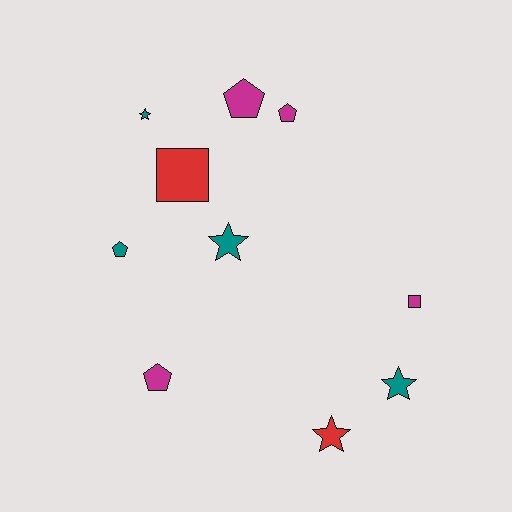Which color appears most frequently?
Magenta, with 4 objects.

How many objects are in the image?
There are 10 objects.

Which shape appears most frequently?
Pentagon, with 4 objects.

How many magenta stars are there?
There are no magenta stars.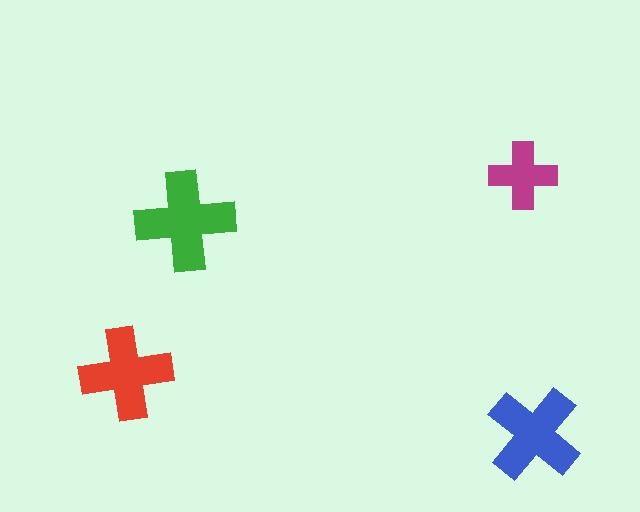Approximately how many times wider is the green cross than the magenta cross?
About 1.5 times wider.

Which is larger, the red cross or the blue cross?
The blue one.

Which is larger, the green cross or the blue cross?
The green one.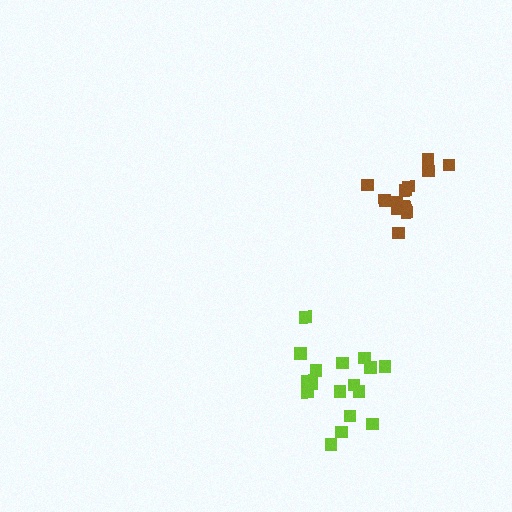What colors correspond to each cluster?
The clusters are colored: brown, lime.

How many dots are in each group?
Group 1: 13 dots, Group 2: 17 dots (30 total).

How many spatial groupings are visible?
There are 2 spatial groupings.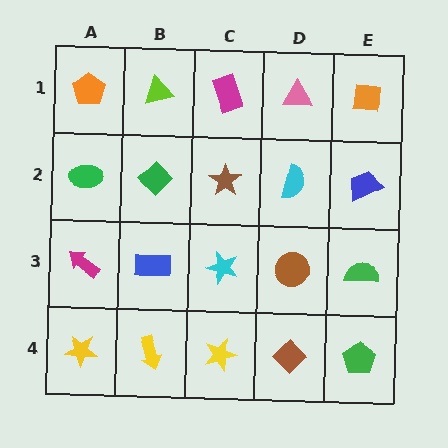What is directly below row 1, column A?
A green ellipse.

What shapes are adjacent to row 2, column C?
A magenta rectangle (row 1, column C), a cyan star (row 3, column C), a green diamond (row 2, column B), a cyan semicircle (row 2, column D).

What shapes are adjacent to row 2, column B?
A lime triangle (row 1, column B), a blue rectangle (row 3, column B), a green ellipse (row 2, column A), a brown star (row 2, column C).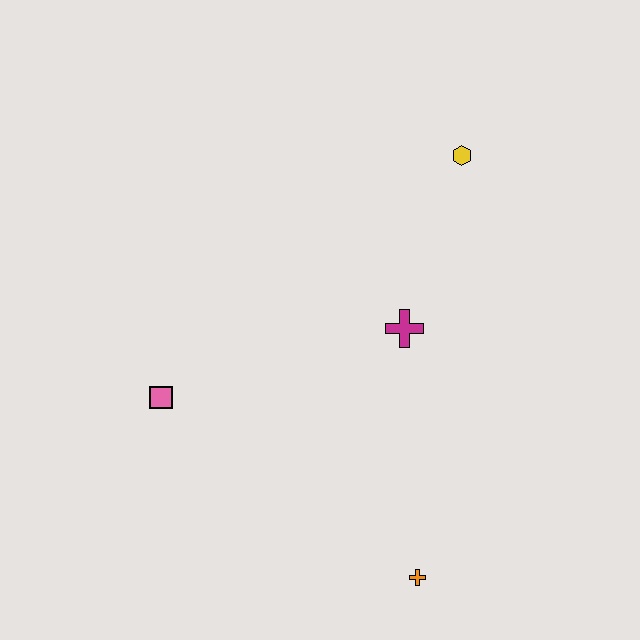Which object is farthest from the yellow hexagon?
The orange cross is farthest from the yellow hexagon.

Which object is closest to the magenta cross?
The yellow hexagon is closest to the magenta cross.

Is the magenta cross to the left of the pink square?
No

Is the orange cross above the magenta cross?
No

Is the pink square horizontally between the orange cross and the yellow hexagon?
No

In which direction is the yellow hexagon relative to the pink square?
The yellow hexagon is to the right of the pink square.